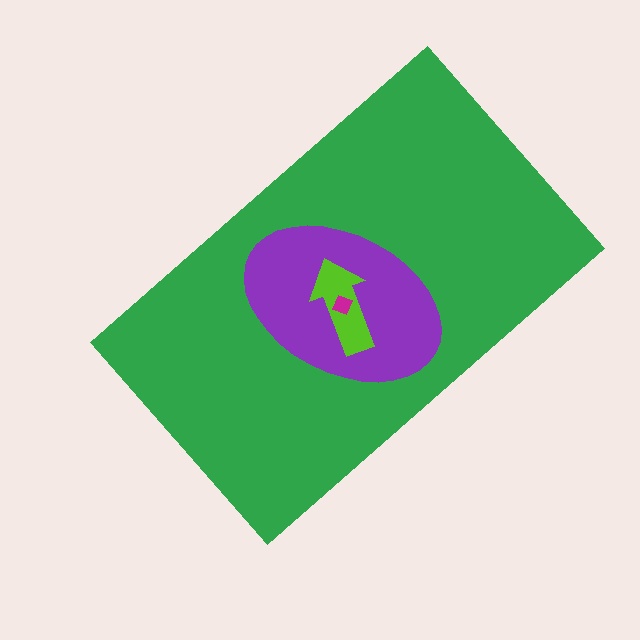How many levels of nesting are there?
4.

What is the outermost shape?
The green rectangle.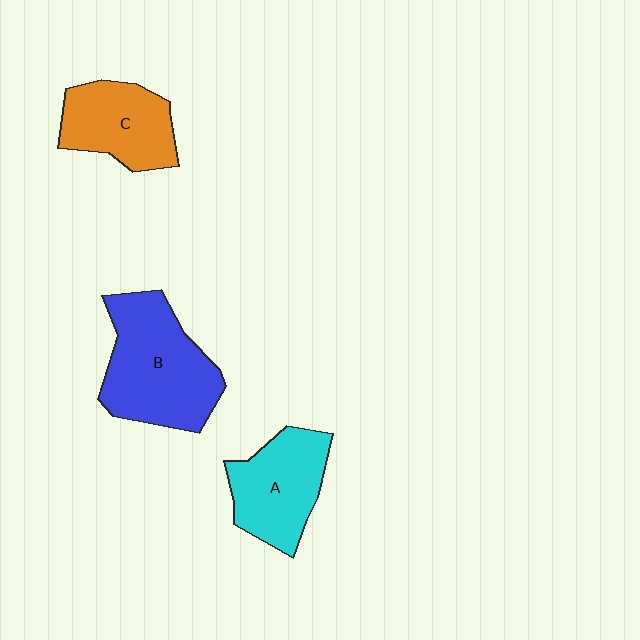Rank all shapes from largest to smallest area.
From largest to smallest: B (blue), A (cyan), C (orange).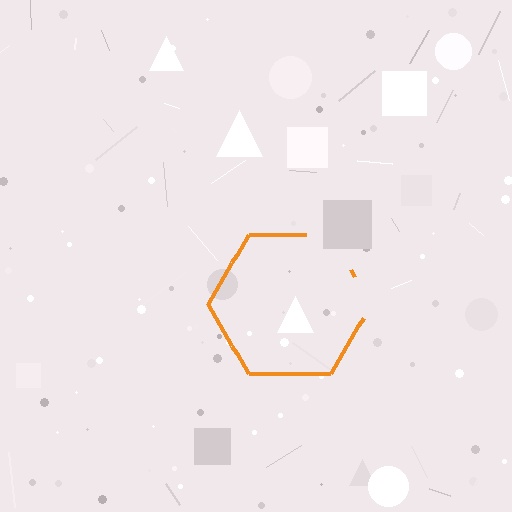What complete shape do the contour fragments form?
The contour fragments form a hexagon.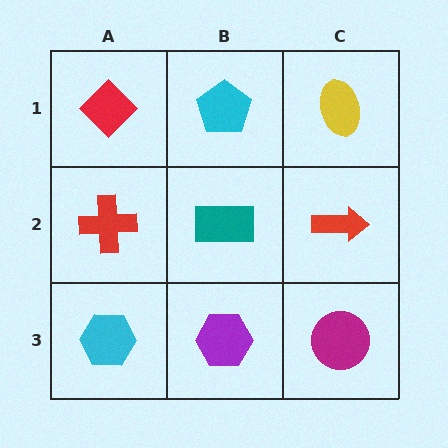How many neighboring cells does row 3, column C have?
2.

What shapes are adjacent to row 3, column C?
A red arrow (row 2, column C), a purple hexagon (row 3, column B).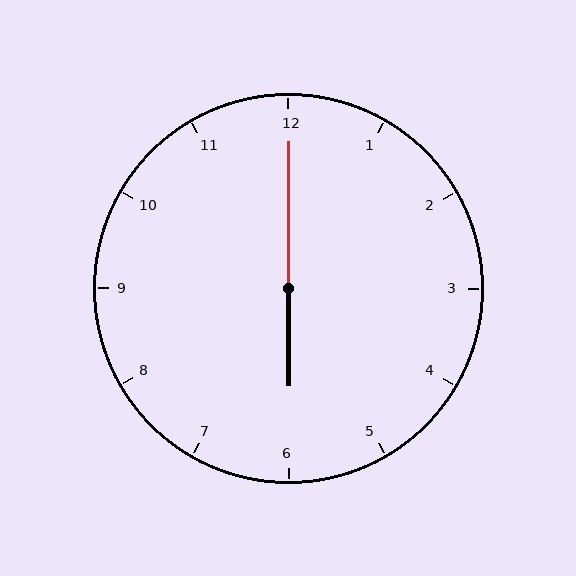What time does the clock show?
6:00.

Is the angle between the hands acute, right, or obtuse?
It is obtuse.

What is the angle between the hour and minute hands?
Approximately 180 degrees.